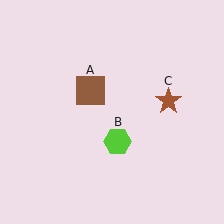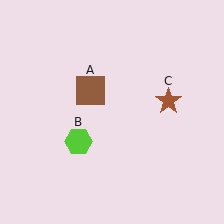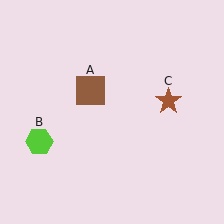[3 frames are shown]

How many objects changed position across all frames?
1 object changed position: lime hexagon (object B).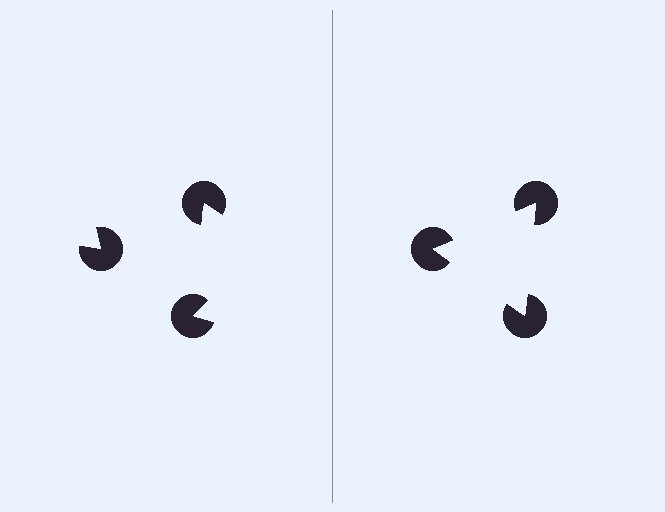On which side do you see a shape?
An illusory triangle appears on the right side. On the left side the wedge cuts are rotated, so no coherent shape forms.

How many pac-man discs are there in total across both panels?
6 — 3 on each side.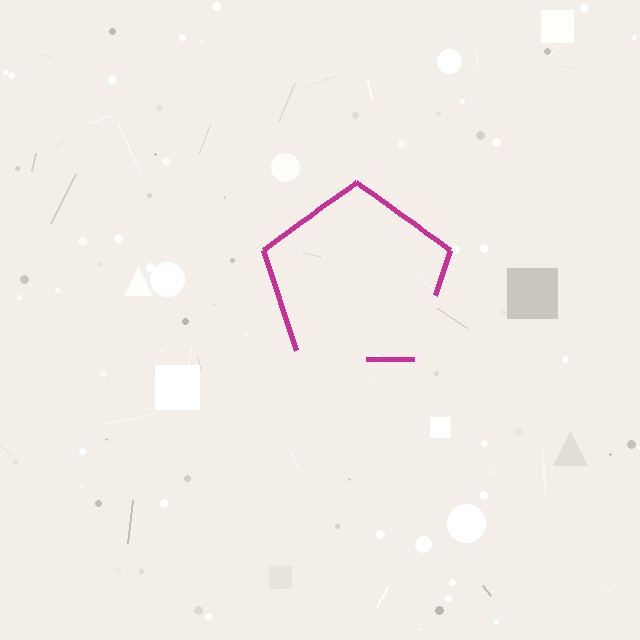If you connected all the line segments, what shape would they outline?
They would outline a pentagon.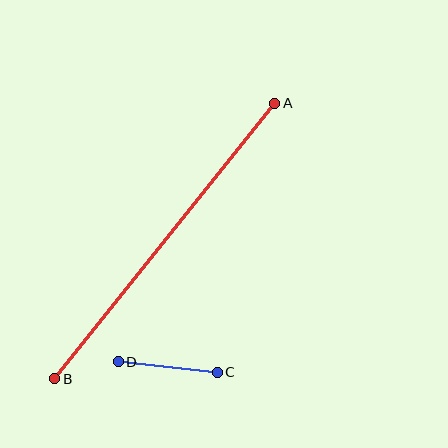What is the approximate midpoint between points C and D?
The midpoint is at approximately (168, 367) pixels.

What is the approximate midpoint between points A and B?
The midpoint is at approximately (165, 241) pixels.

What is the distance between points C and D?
The distance is approximately 100 pixels.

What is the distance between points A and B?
The distance is approximately 353 pixels.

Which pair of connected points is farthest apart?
Points A and B are farthest apart.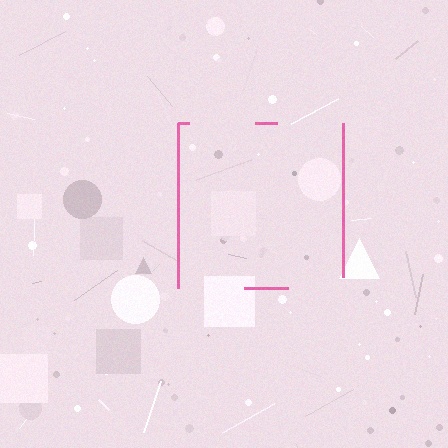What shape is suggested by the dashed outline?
The dashed outline suggests a square.